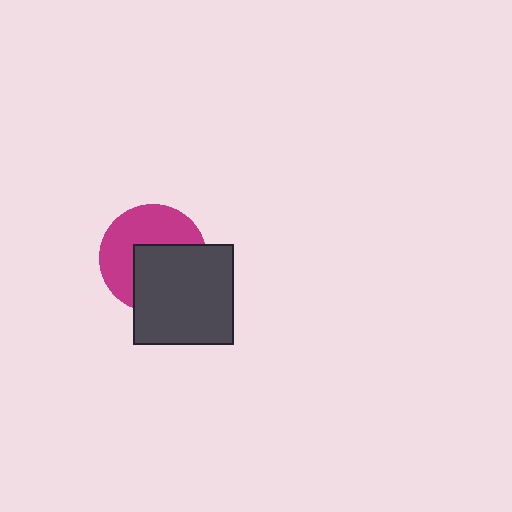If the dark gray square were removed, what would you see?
You would see the complete magenta circle.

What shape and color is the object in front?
The object in front is a dark gray square.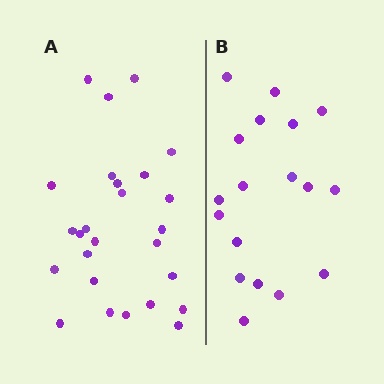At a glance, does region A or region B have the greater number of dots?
Region A (the left region) has more dots.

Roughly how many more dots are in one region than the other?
Region A has roughly 8 or so more dots than region B.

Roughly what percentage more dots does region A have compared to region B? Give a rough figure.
About 45% more.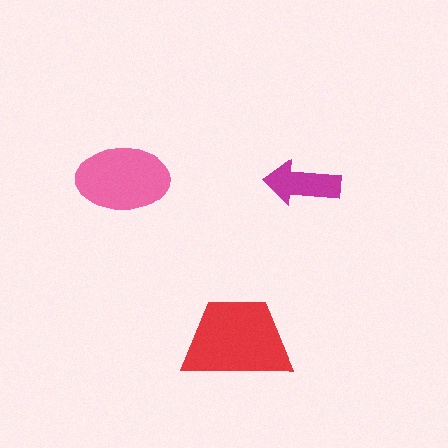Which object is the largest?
The red trapezoid.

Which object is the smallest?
The magenta arrow.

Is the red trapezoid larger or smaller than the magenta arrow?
Larger.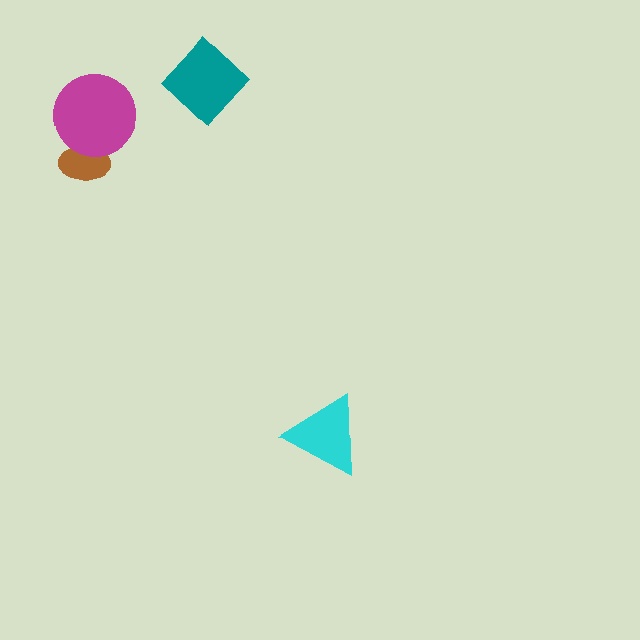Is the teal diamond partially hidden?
No, no other shape covers it.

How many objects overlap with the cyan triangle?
0 objects overlap with the cyan triangle.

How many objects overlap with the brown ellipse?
1 object overlaps with the brown ellipse.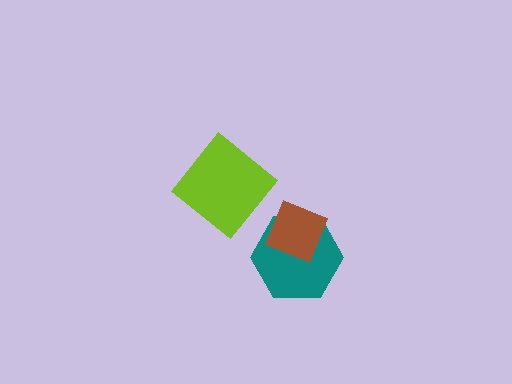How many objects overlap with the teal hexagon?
1 object overlaps with the teal hexagon.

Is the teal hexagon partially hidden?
Yes, it is partially covered by another shape.